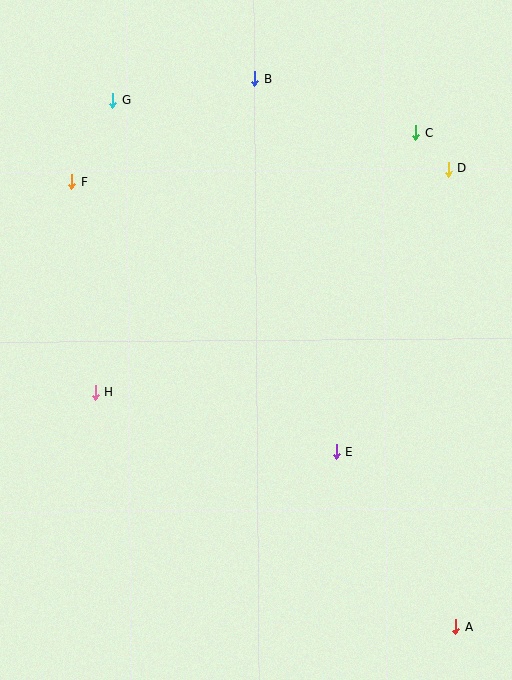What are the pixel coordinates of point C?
Point C is at (416, 132).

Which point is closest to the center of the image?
Point E at (336, 452) is closest to the center.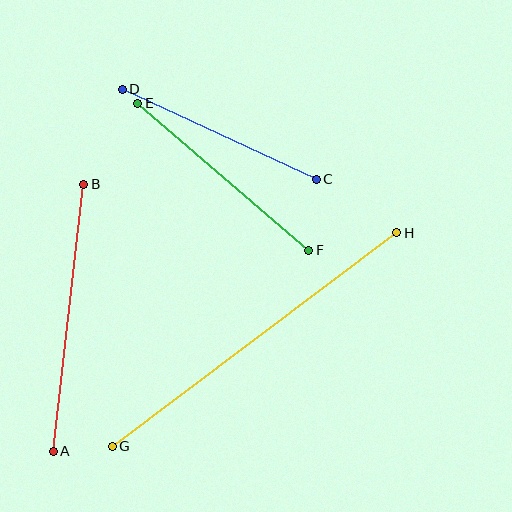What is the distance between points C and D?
The distance is approximately 214 pixels.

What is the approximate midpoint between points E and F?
The midpoint is at approximately (223, 177) pixels.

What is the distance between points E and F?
The distance is approximately 226 pixels.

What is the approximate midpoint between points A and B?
The midpoint is at approximately (68, 318) pixels.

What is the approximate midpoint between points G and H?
The midpoint is at approximately (254, 339) pixels.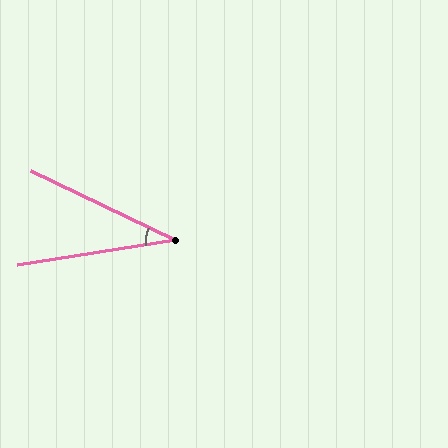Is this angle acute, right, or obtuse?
It is acute.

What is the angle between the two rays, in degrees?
Approximately 35 degrees.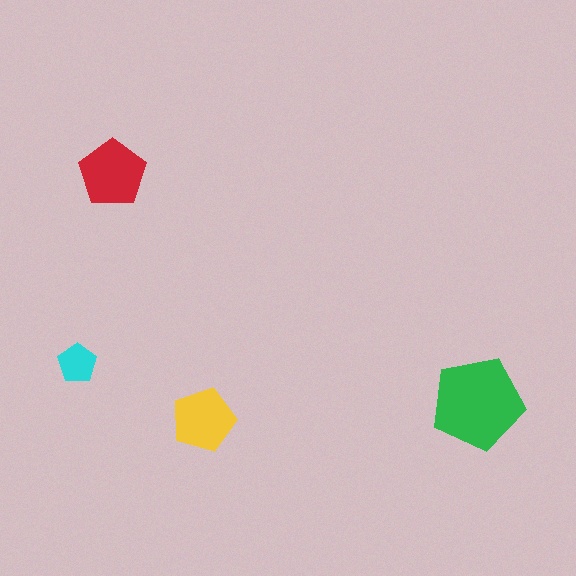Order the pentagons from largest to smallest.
the green one, the red one, the yellow one, the cyan one.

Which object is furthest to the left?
The cyan pentagon is leftmost.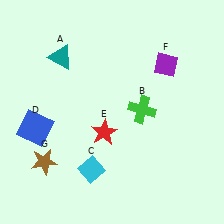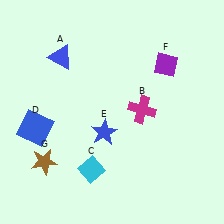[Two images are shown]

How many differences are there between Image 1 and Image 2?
There are 3 differences between the two images.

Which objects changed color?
A changed from teal to blue. B changed from green to magenta. E changed from red to blue.